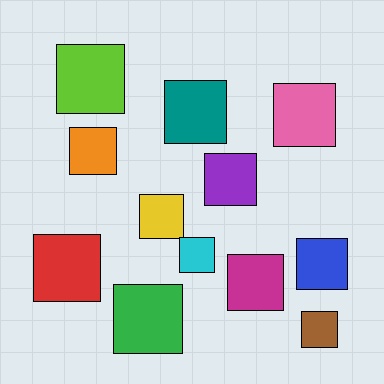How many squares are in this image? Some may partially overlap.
There are 12 squares.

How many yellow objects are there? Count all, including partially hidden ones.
There is 1 yellow object.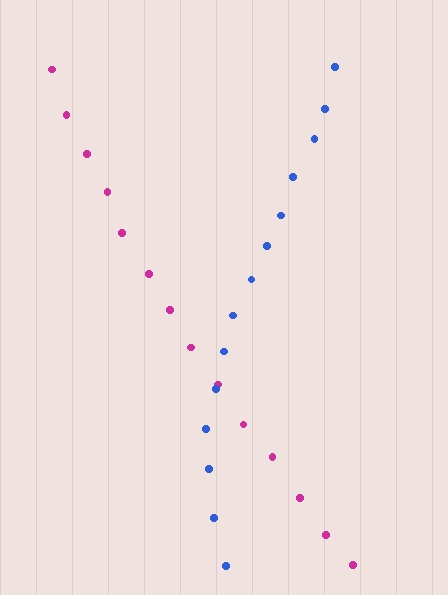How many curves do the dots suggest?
There are 2 distinct paths.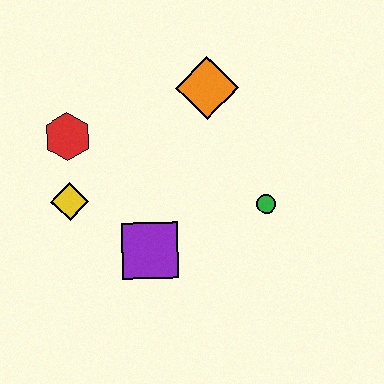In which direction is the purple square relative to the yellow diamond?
The purple square is to the right of the yellow diamond.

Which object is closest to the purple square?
The yellow diamond is closest to the purple square.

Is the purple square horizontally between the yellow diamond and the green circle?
Yes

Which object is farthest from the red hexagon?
The green circle is farthest from the red hexagon.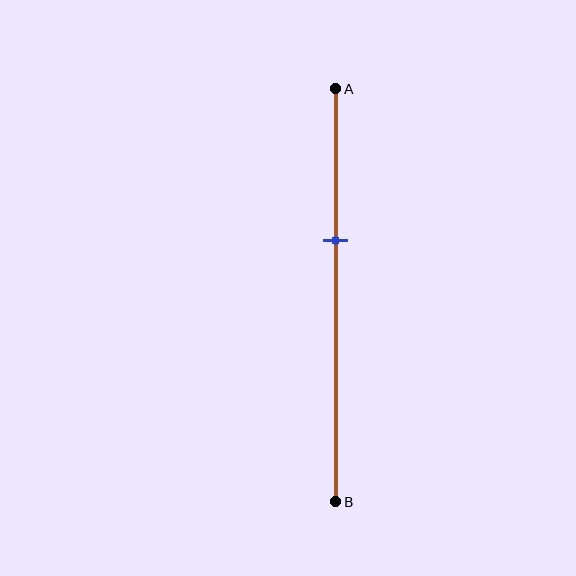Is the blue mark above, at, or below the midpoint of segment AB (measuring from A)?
The blue mark is above the midpoint of segment AB.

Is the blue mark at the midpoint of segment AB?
No, the mark is at about 35% from A, not at the 50% midpoint.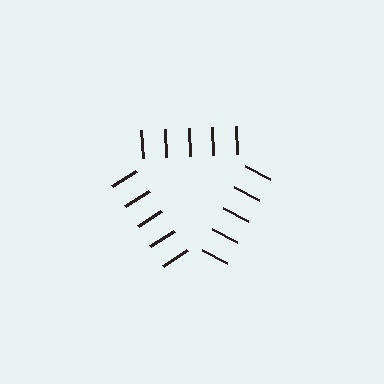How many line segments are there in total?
15 — 5 along each of the 3 edges.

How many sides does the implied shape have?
3 sides — the line-ends trace a triangle.